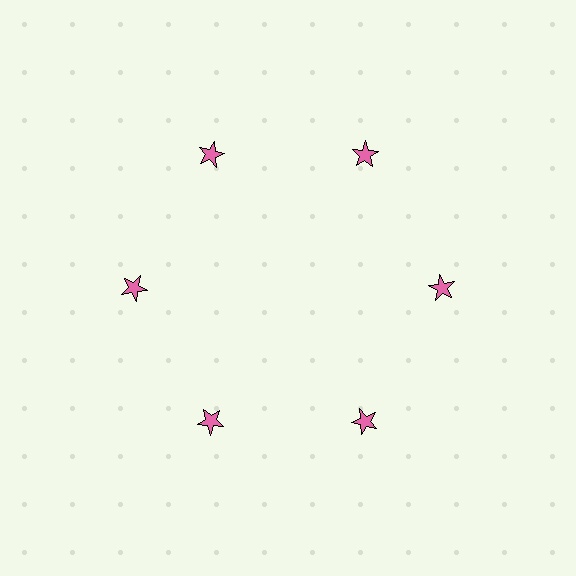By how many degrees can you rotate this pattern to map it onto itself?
The pattern maps onto itself every 60 degrees of rotation.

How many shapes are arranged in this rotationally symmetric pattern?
There are 6 shapes, arranged in 6 groups of 1.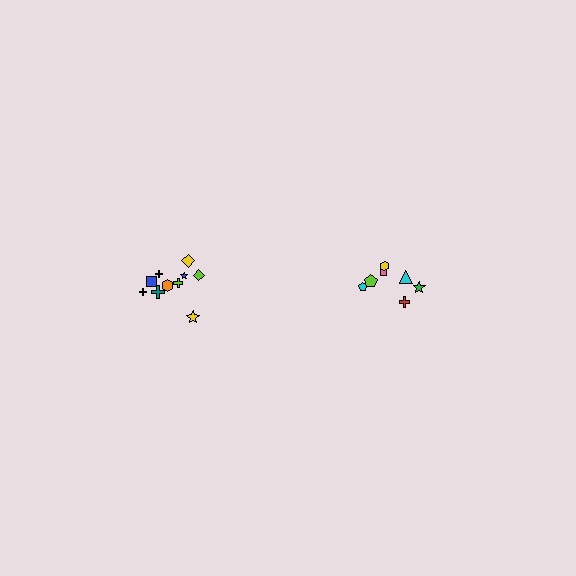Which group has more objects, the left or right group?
The left group.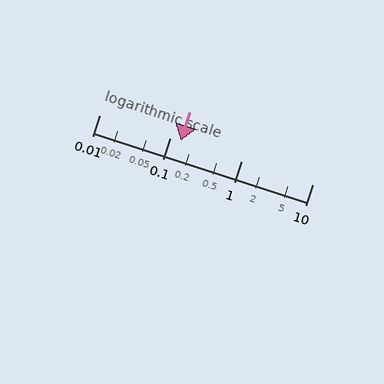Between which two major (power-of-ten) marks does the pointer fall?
The pointer is between 0.1 and 1.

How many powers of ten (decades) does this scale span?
The scale spans 3 decades, from 0.01 to 10.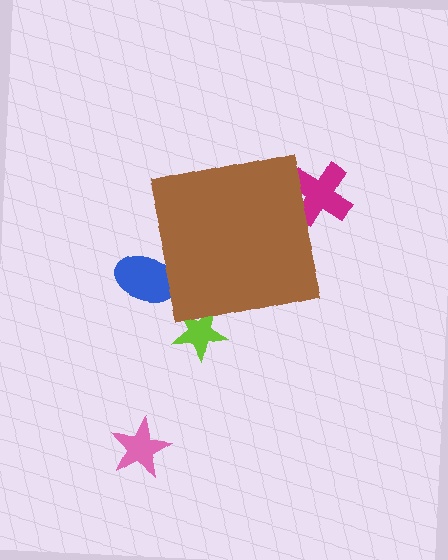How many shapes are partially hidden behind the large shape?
3 shapes are partially hidden.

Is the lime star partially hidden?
Yes, the lime star is partially hidden behind the brown square.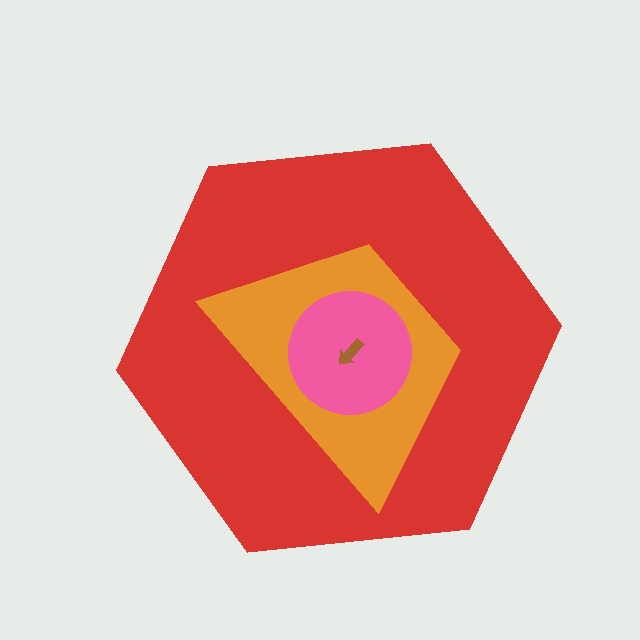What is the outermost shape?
The red hexagon.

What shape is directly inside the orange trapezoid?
The pink circle.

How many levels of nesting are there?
4.